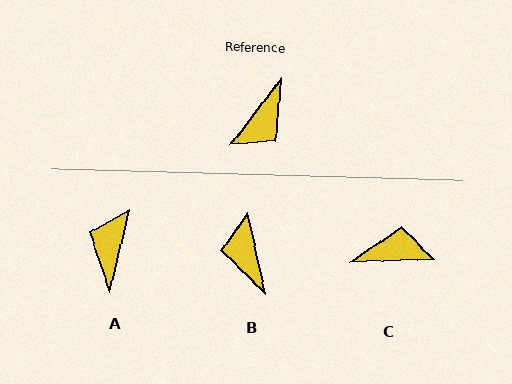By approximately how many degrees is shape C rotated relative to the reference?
Approximately 129 degrees counter-clockwise.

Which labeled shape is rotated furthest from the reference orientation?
A, about 156 degrees away.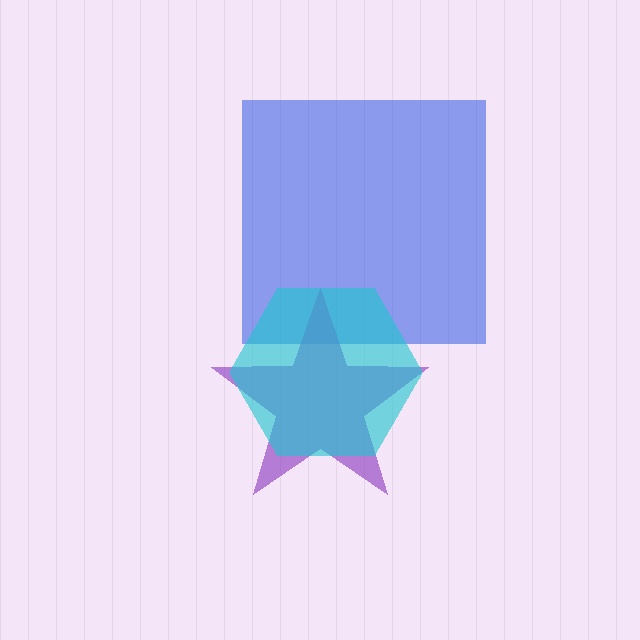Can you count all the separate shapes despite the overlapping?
Yes, there are 3 separate shapes.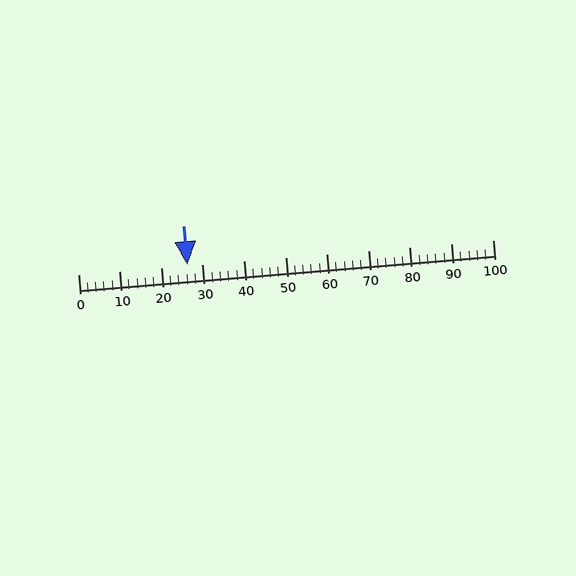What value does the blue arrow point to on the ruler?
The blue arrow points to approximately 26.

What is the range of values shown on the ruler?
The ruler shows values from 0 to 100.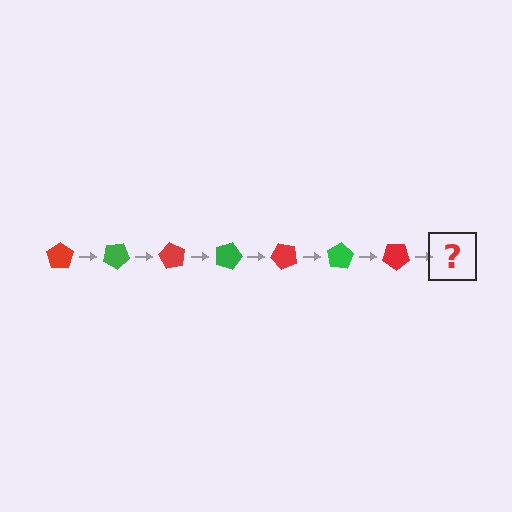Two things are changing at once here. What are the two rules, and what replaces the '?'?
The two rules are that it rotates 30 degrees each step and the color cycles through red and green. The '?' should be a green pentagon, rotated 210 degrees from the start.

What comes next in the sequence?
The next element should be a green pentagon, rotated 210 degrees from the start.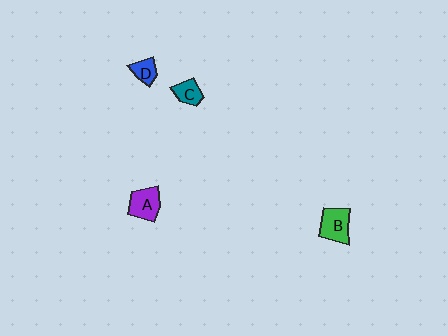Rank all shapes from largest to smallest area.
From largest to smallest: B (green), A (purple), C (teal), D (blue).